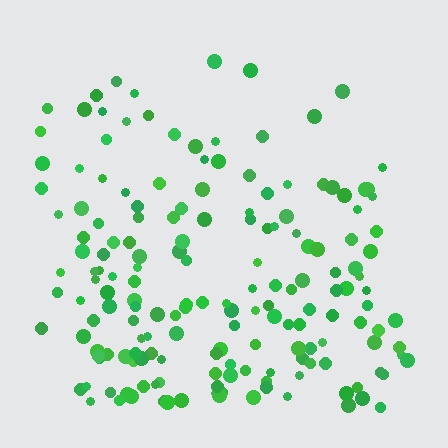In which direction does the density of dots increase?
From top to bottom, with the bottom side densest.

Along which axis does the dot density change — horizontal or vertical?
Vertical.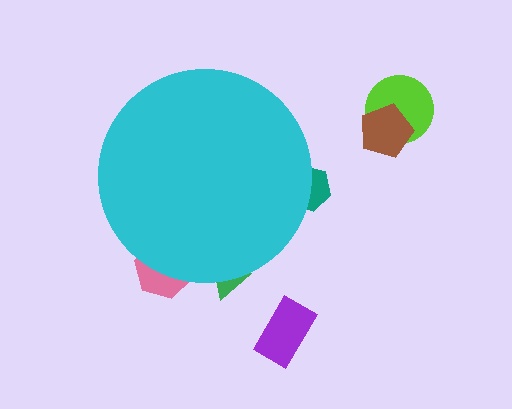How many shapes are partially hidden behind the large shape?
3 shapes are partially hidden.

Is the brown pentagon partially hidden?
No, the brown pentagon is fully visible.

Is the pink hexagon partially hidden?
Yes, the pink hexagon is partially hidden behind the cyan circle.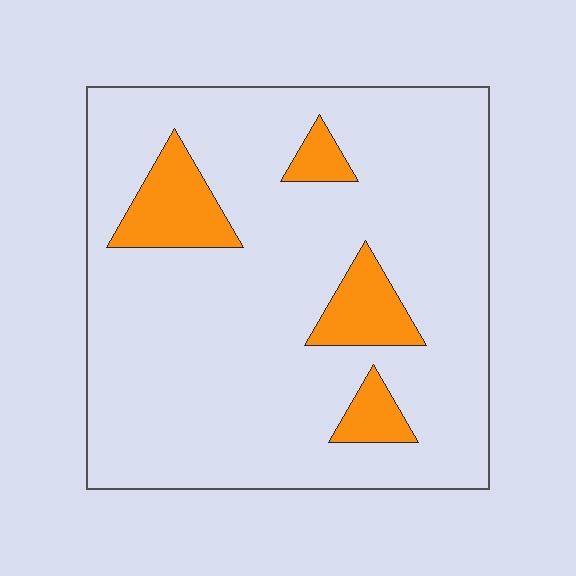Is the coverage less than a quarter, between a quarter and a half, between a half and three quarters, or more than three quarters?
Less than a quarter.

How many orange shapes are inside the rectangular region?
4.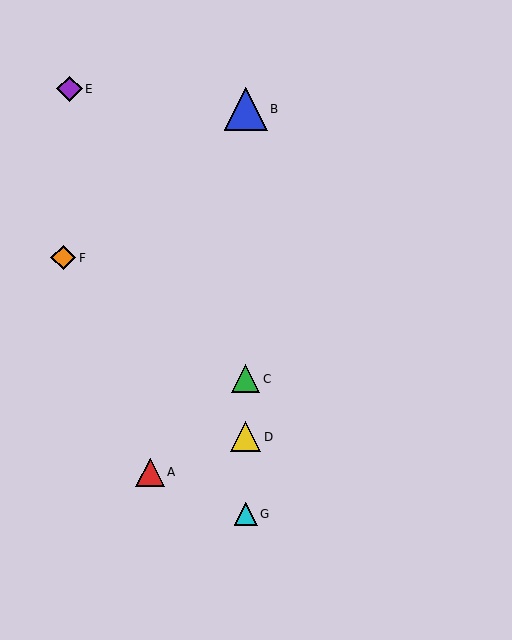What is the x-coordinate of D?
Object D is at x≈246.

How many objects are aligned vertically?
4 objects (B, C, D, G) are aligned vertically.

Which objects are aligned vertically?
Objects B, C, D, G are aligned vertically.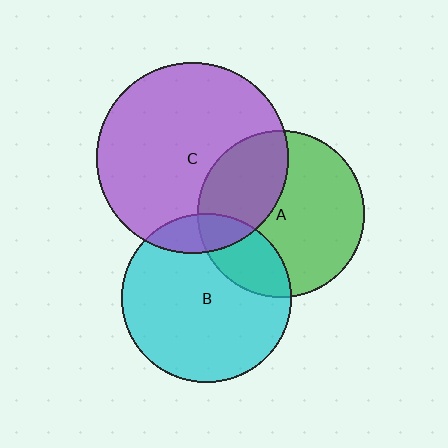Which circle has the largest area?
Circle C (purple).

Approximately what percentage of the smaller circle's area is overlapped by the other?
Approximately 20%.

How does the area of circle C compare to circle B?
Approximately 1.3 times.